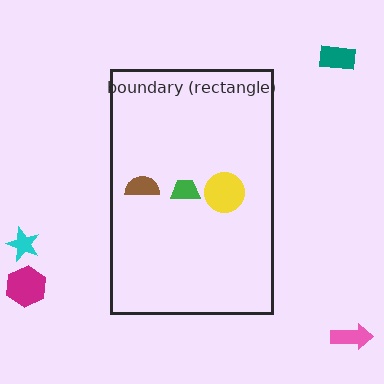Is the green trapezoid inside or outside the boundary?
Inside.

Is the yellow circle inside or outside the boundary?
Inside.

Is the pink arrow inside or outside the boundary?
Outside.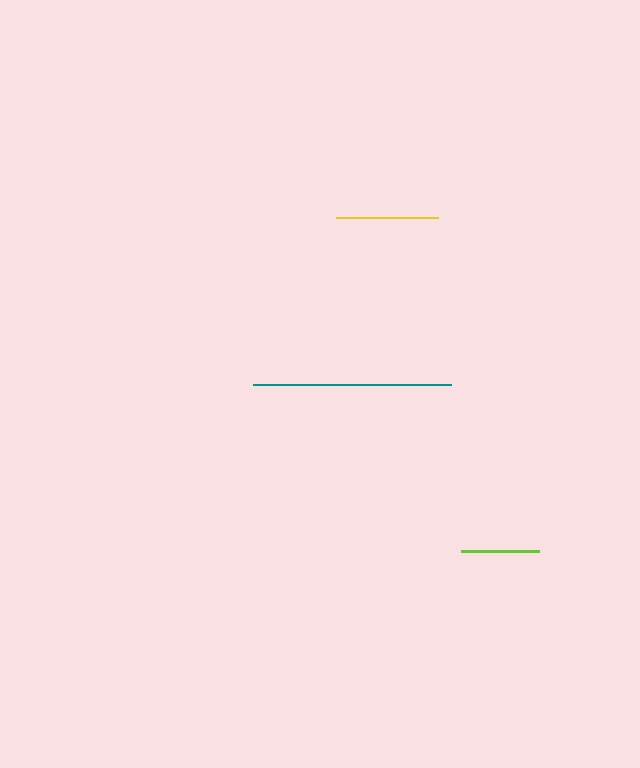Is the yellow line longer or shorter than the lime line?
The yellow line is longer than the lime line.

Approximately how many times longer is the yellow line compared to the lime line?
The yellow line is approximately 1.3 times the length of the lime line.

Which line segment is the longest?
The teal line is the longest at approximately 198 pixels.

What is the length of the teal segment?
The teal segment is approximately 198 pixels long.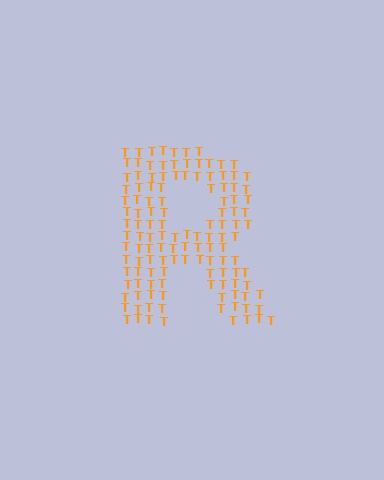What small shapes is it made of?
It is made of small letter T's.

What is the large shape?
The large shape is the letter R.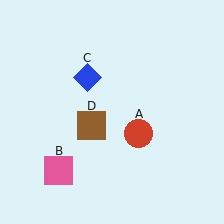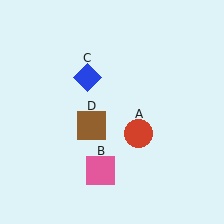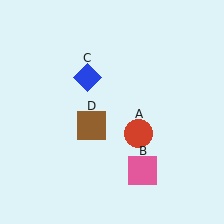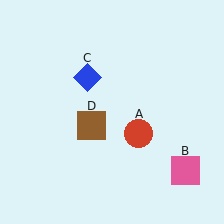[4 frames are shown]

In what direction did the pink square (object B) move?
The pink square (object B) moved right.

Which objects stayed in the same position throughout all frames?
Red circle (object A) and blue diamond (object C) and brown square (object D) remained stationary.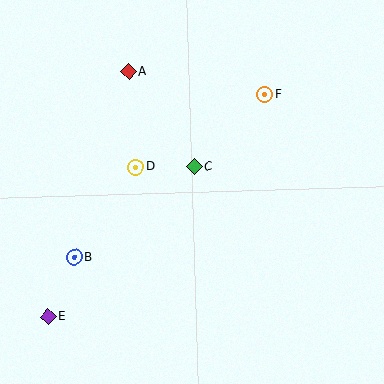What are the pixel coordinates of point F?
Point F is at (265, 95).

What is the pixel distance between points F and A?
The distance between F and A is 138 pixels.